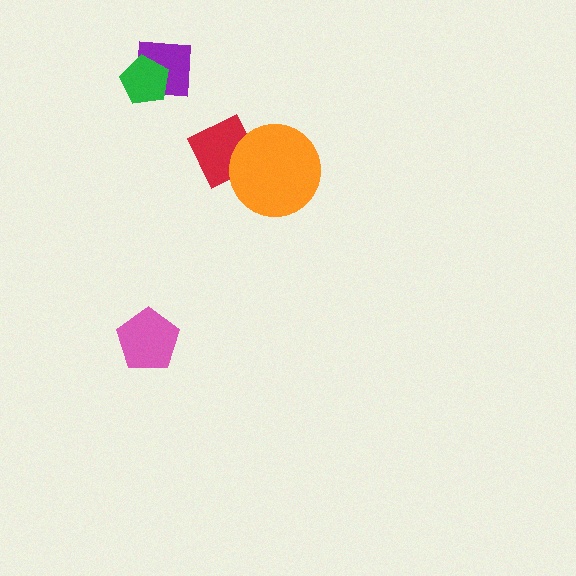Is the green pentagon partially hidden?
No, no other shape covers it.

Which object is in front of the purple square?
The green pentagon is in front of the purple square.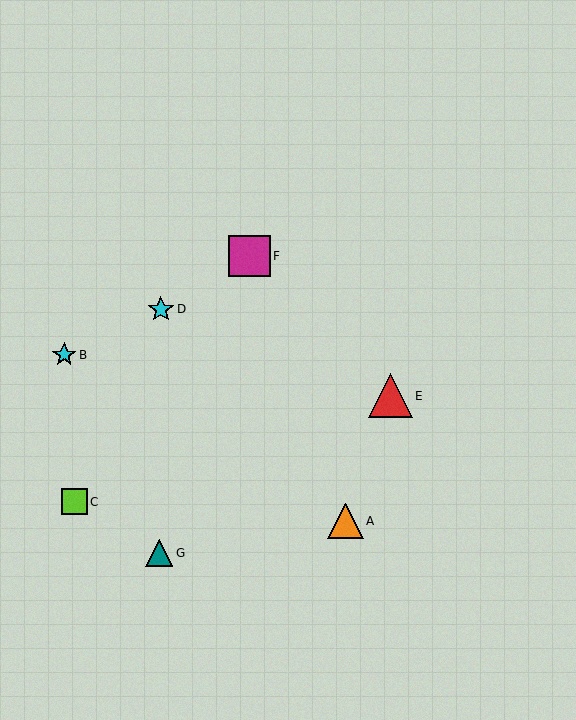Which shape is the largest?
The red triangle (labeled E) is the largest.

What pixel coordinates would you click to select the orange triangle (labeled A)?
Click at (345, 521) to select the orange triangle A.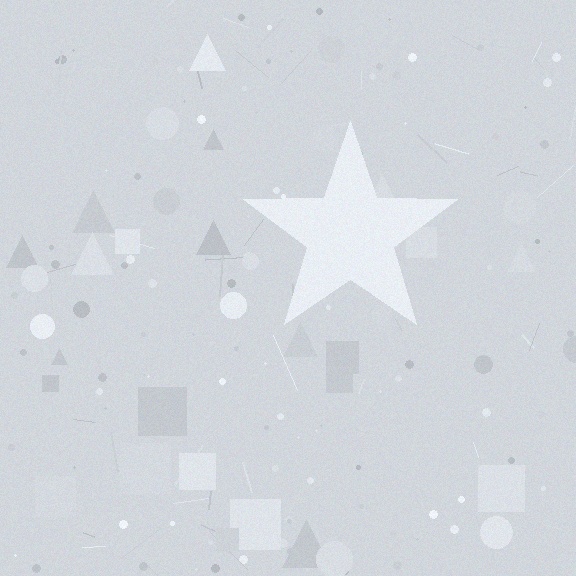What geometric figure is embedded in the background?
A star is embedded in the background.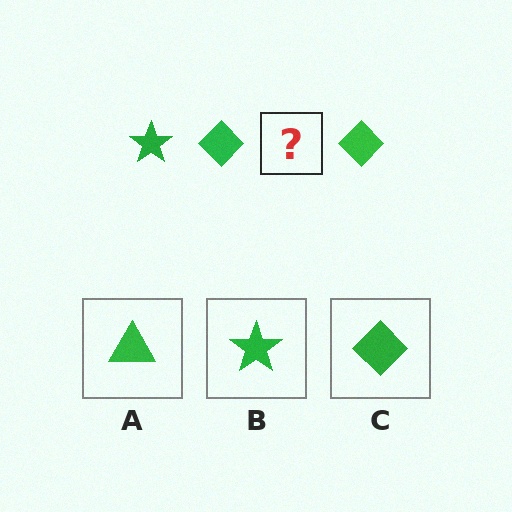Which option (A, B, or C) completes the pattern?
B.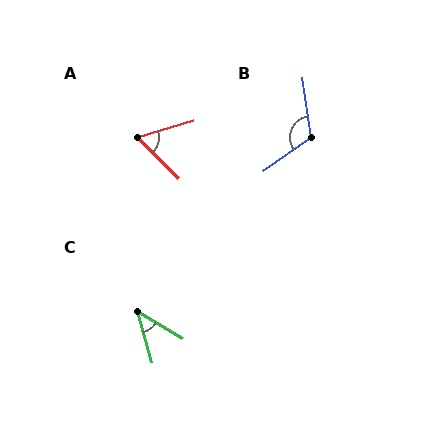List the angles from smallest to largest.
C (43°), A (61°), B (117°).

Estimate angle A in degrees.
Approximately 61 degrees.